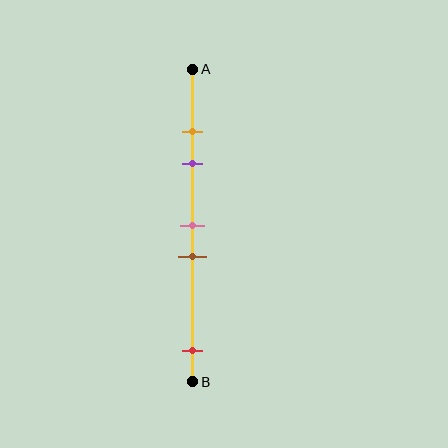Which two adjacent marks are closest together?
The orange and purple marks are the closest adjacent pair.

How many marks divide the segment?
There are 5 marks dividing the segment.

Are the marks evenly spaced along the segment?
No, the marks are not evenly spaced.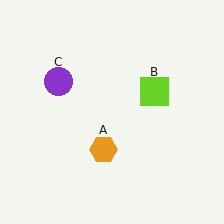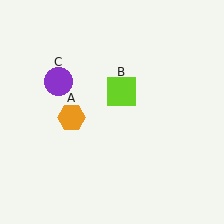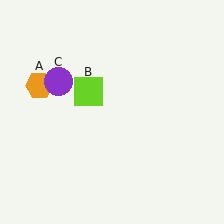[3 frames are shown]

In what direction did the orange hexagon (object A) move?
The orange hexagon (object A) moved up and to the left.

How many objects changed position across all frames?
2 objects changed position: orange hexagon (object A), lime square (object B).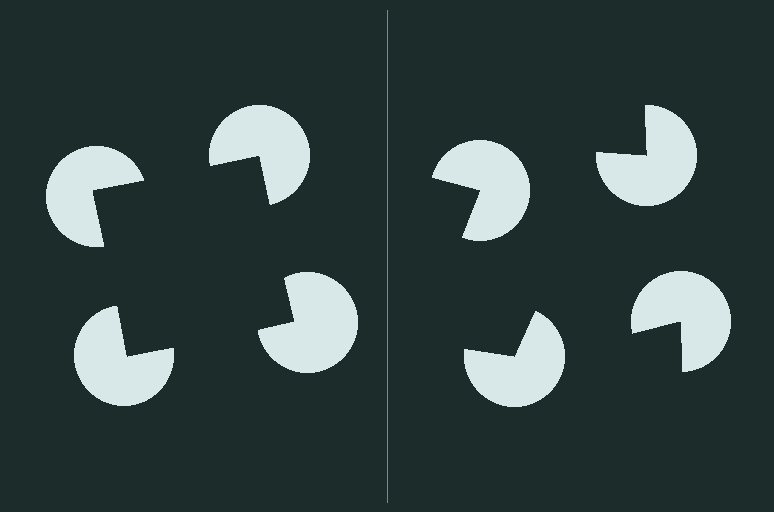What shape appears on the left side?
An illusory square.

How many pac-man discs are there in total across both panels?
8 — 4 on each side.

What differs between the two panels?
The pac-man discs are positioned identically on both sides; only the wedge orientations differ. On the left they align to a square; on the right they are misaligned.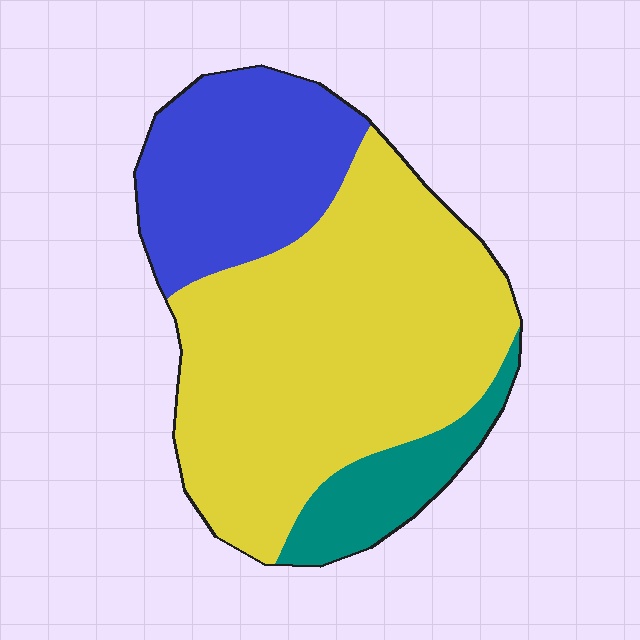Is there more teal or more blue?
Blue.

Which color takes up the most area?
Yellow, at roughly 60%.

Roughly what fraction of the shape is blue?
Blue takes up about one quarter (1/4) of the shape.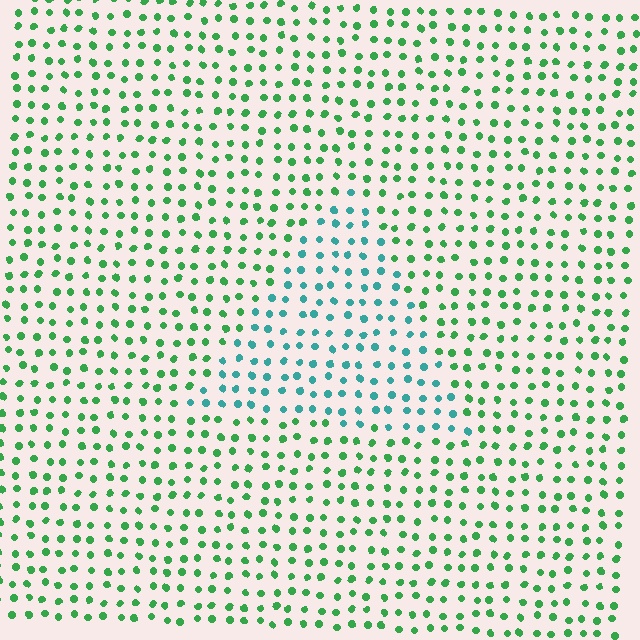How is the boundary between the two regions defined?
The boundary is defined purely by a slight shift in hue (about 45 degrees). Spacing, size, and orientation are identical on both sides.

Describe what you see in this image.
The image is filled with small green elements in a uniform arrangement. A triangle-shaped region is visible where the elements are tinted to a slightly different hue, forming a subtle color boundary.